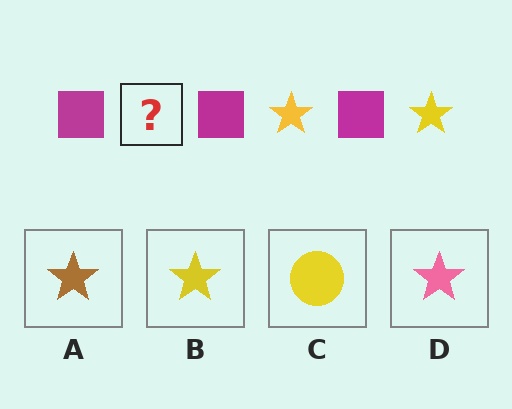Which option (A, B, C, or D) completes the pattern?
B.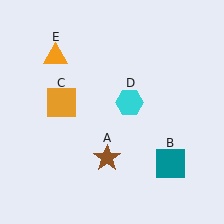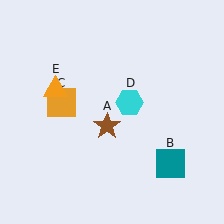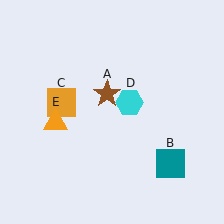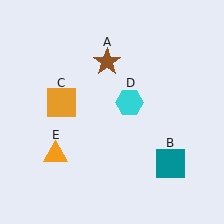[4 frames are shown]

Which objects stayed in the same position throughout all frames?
Teal square (object B) and orange square (object C) and cyan hexagon (object D) remained stationary.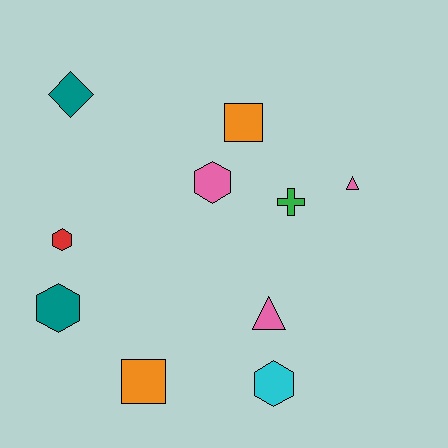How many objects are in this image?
There are 10 objects.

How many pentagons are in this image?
There are no pentagons.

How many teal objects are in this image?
There are 2 teal objects.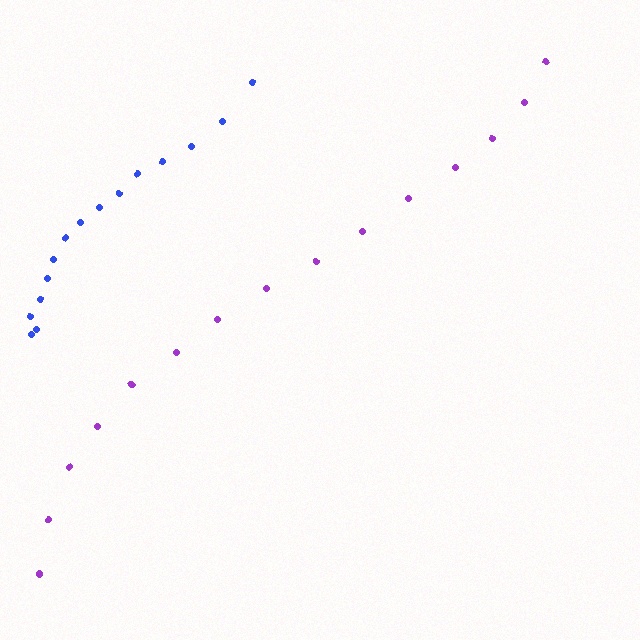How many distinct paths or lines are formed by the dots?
There are 2 distinct paths.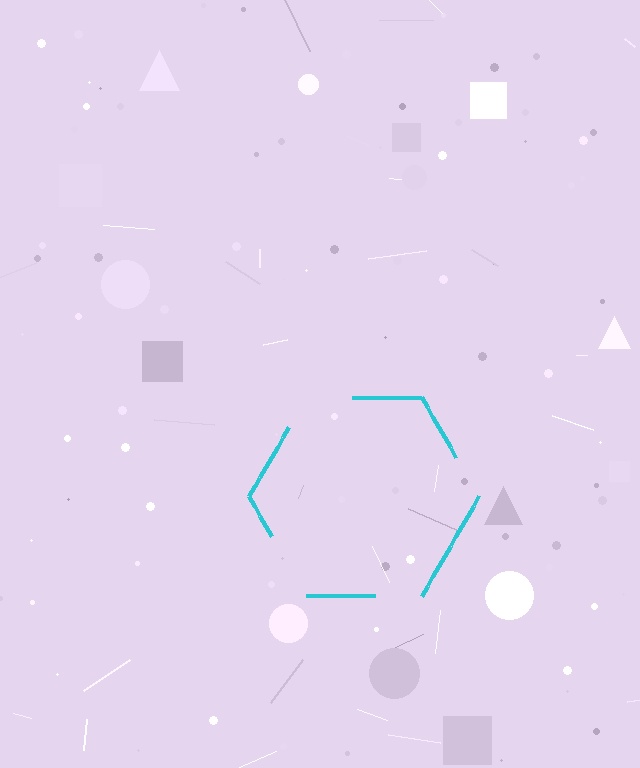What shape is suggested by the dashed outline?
The dashed outline suggests a hexagon.